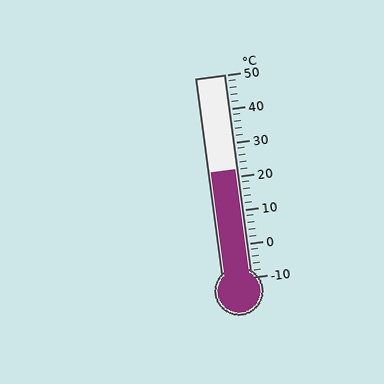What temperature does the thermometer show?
The thermometer shows approximately 22°C.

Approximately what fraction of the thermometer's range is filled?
The thermometer is filled to approximately 55% of its range.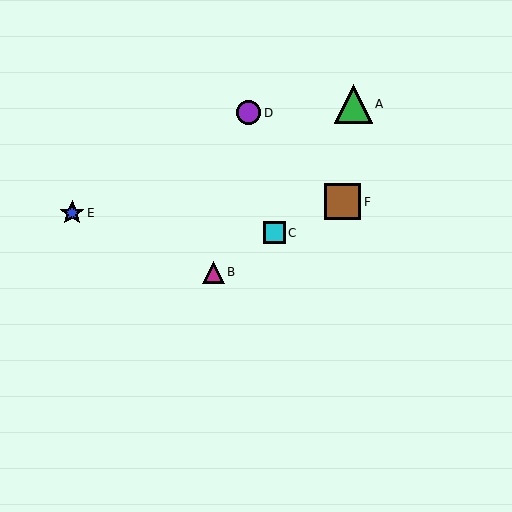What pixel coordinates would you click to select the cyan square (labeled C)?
Click at (274, 233) to select the cyan square C.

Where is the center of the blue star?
The center of the blue star is at (72, 213).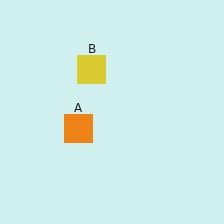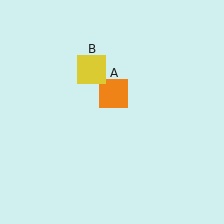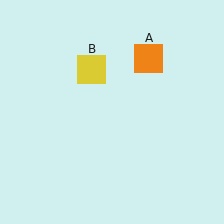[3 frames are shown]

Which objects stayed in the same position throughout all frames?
Yellow square (object B) remained stationary.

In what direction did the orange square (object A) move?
The orange square (object A) moved up and to the right.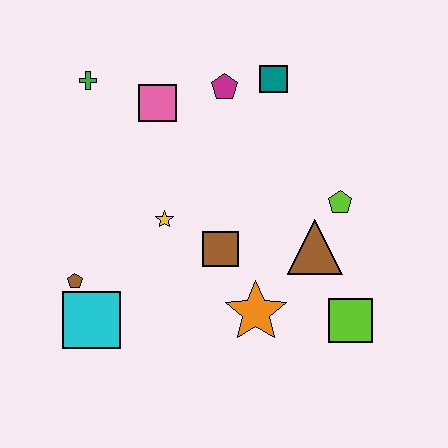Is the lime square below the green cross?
Yes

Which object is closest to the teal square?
The magenta pentagon is closest to the teal square.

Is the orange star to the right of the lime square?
No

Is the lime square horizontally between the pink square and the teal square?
No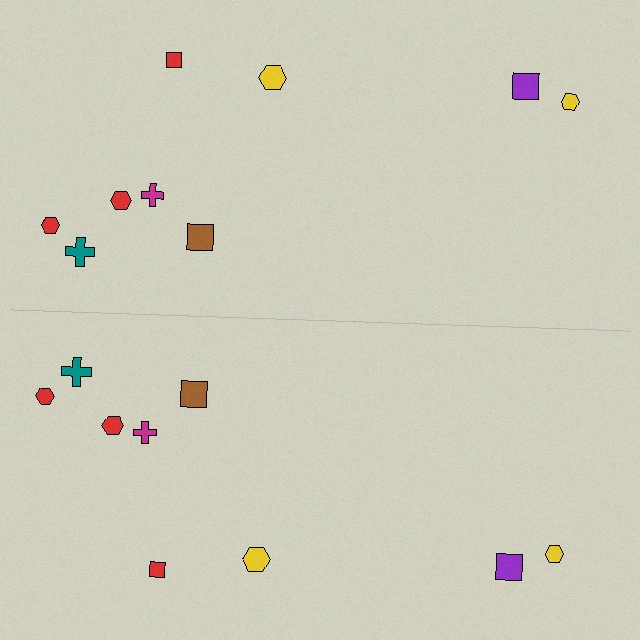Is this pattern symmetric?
Yes, this pattern has bilateral (reflection) symmetry.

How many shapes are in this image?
There are 18 shapes in this image.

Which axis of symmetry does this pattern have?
The pattern has a horizontal axis of symmetry running through the center of the image.